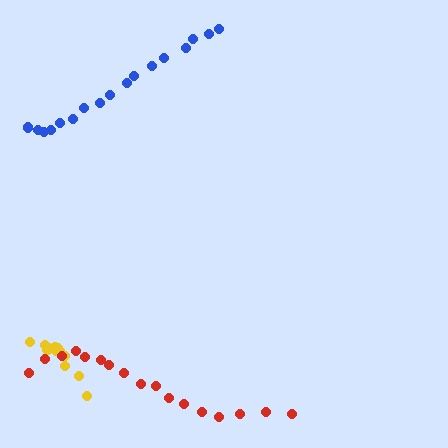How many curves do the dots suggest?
There are 3 distinct paths.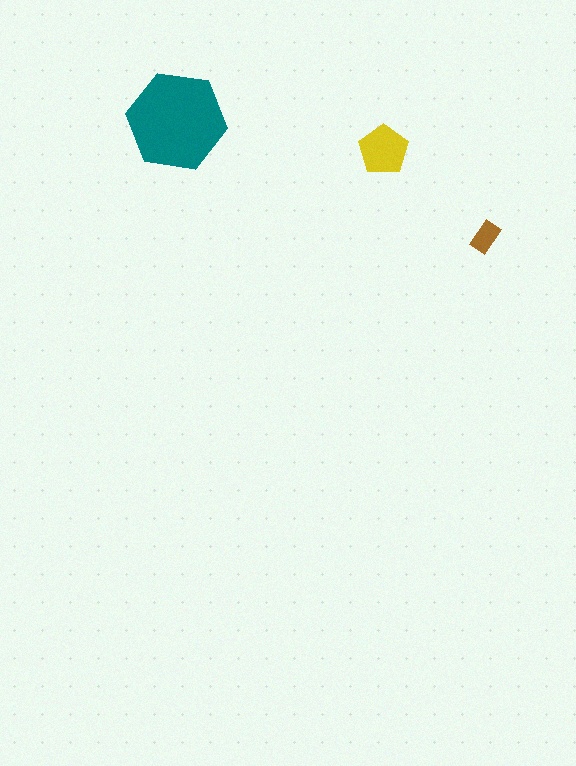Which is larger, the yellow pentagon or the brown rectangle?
The yellow pentagon.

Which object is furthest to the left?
The teal hexagon is leftmost.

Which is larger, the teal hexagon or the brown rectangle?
The teal hexagon.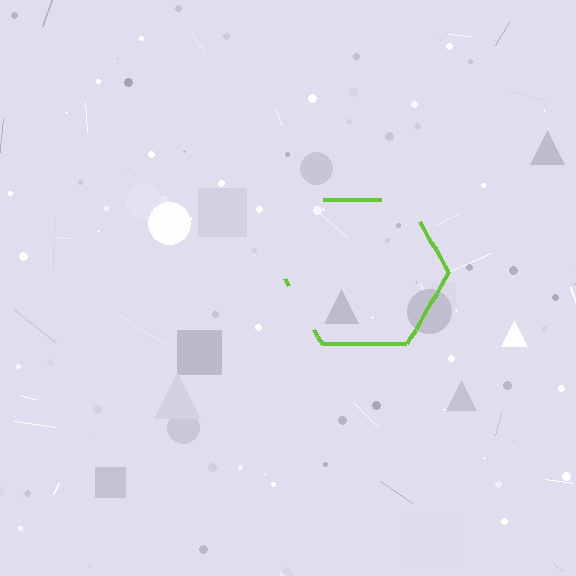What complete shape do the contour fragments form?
The contour fragments form a hexagon.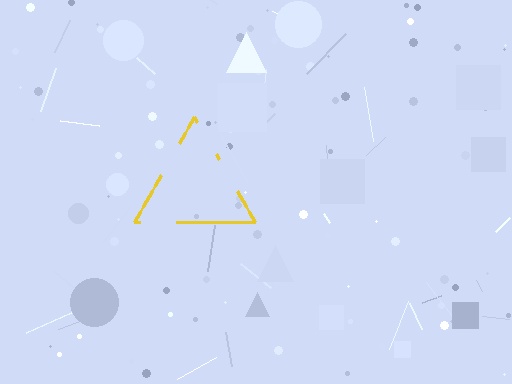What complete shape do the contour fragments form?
The contour fragments form a triangle.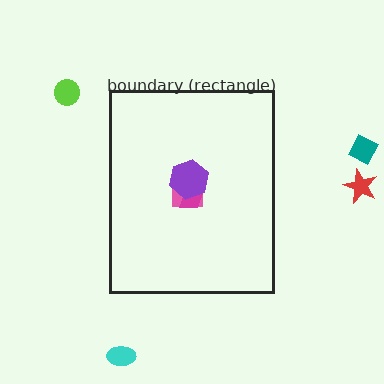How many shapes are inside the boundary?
3 inside, 4 outside.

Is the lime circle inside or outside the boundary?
Outside.